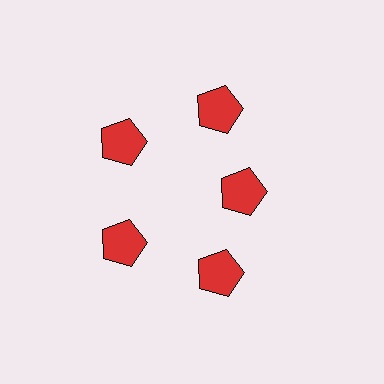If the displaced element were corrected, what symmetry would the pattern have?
It would have 5-fold rotational symmetry — the pattern would map onto itself every 72 degrees.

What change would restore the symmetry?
The symmetry would be restored by moving it outward, back onto the ring so that all 5 pentagons sit at equal angles and equal distance from the center.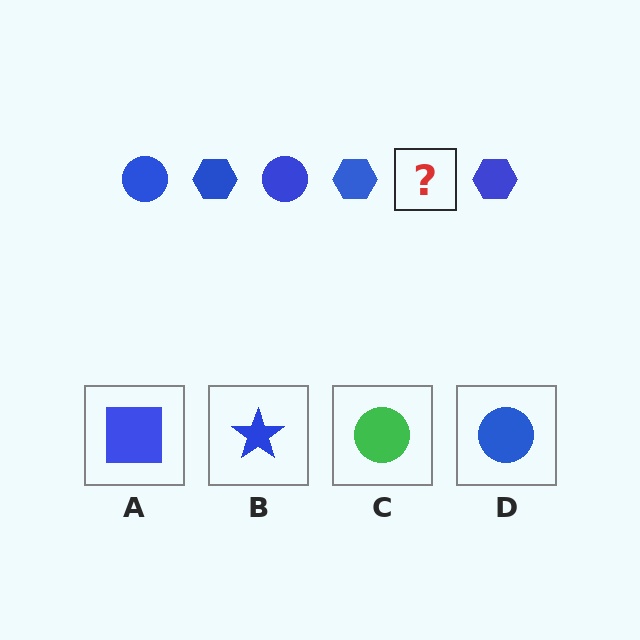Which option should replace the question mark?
Option D.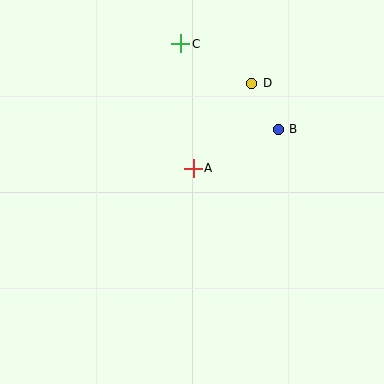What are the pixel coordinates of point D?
Point D is at (252, 83).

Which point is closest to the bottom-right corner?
Point B is closest to the bottom-right corner.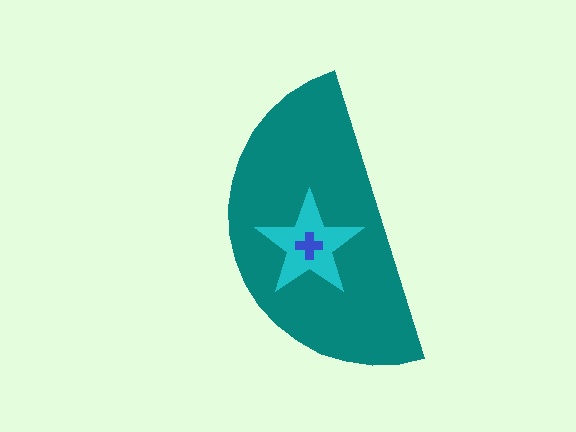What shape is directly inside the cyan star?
The blue cross.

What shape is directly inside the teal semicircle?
The cyan star.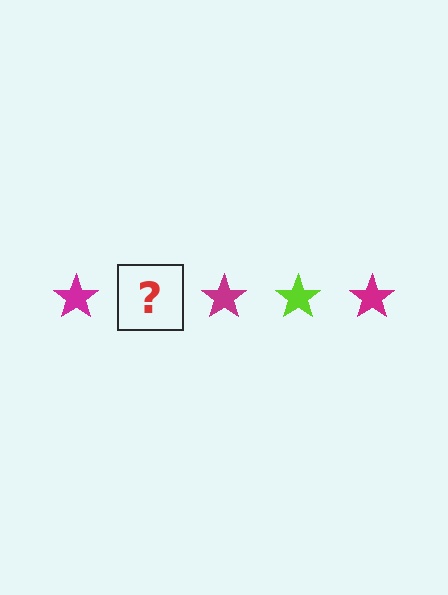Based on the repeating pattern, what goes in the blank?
The blank should be a lime star.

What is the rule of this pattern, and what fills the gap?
The rule is that the pattern cycles through magenta, lime stars. The gap should be filled with a lime star.